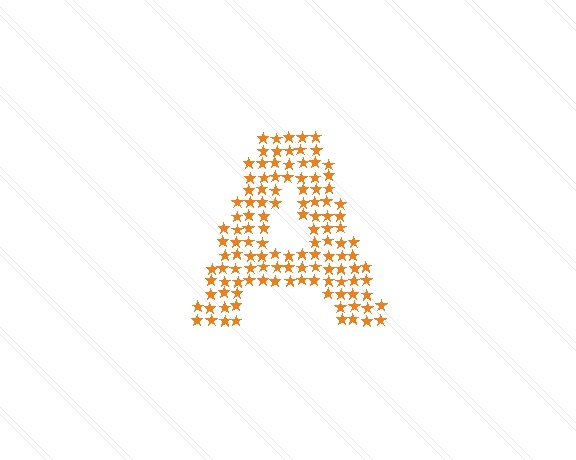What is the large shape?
The large shape is the letter A.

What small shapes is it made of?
It is made of small stars.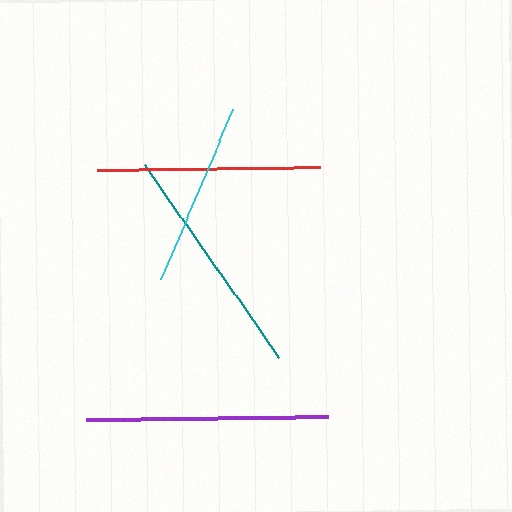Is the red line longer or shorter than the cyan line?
The red line is longer than the cyan line.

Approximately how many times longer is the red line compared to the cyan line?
The red line is approximately 1.2 times the length of the cyan line.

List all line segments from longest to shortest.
From longest to shortest: purple, teal, red, cyan.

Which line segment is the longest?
The purple line is the longest at approximately 242 pixels.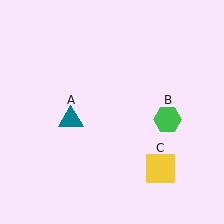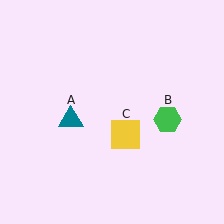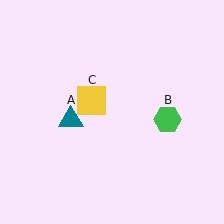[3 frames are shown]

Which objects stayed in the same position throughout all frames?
Teal triangle (object A) and green hexagon (object B) remained stationary.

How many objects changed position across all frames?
1 object changed position: yellow square (object C).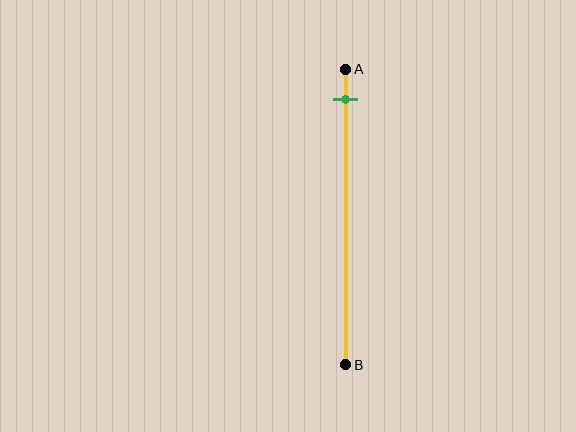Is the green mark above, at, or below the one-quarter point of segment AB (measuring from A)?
The green mark is above the one-quarter point of segment AB.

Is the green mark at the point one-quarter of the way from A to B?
No, the mark is at about 10% from A, not at the 25% one-quarter point.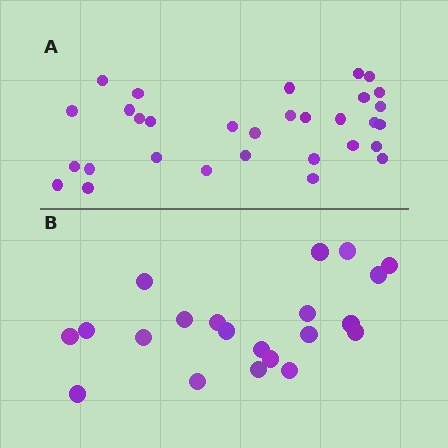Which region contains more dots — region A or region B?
Region A (the top region) has more dots.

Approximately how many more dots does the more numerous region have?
Region A has roughly 10 or so more dots than region B.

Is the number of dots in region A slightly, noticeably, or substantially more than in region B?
Region A has substantially more. The ratio is roughly 1.5 to 1.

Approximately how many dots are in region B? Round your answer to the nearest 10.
About 20 dots. (The exact count is 21, which rounds to 20.)